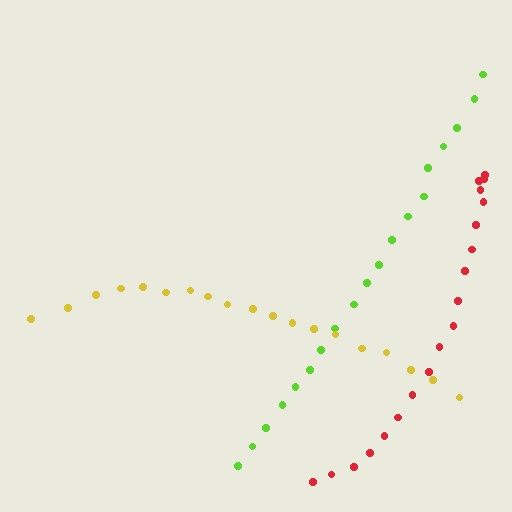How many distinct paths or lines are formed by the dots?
There are 3 distinct paths.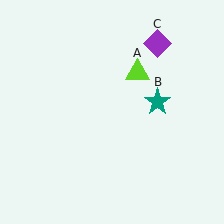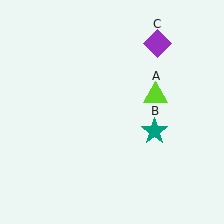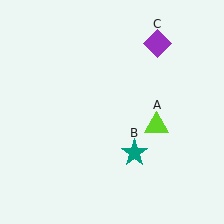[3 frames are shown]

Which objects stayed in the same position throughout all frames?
Purple diamond (object C) remained stationary.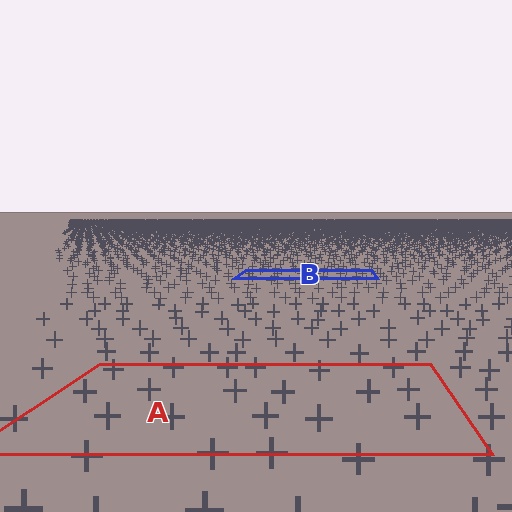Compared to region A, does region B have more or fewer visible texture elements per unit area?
Region B has more texture elements per unit area — they are packed more densely because it is farther away.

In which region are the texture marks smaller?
The texture marks are smaller in region B, because it is farther away.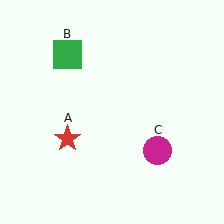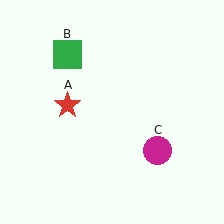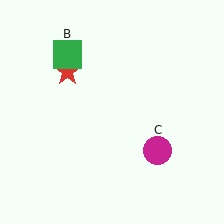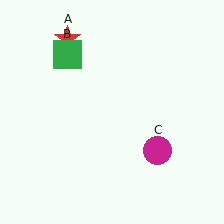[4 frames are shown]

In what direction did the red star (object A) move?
The red star (object A) moved up.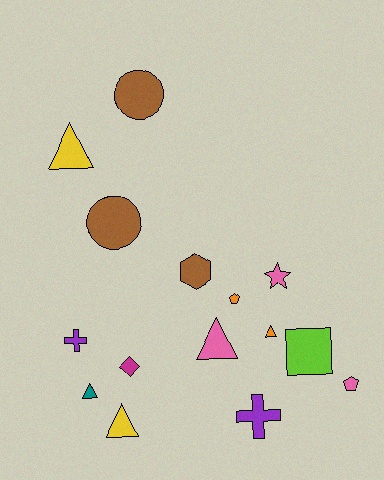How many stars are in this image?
There is 1 star.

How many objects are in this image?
There are 15 objects.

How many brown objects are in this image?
There are 3 brown objects.